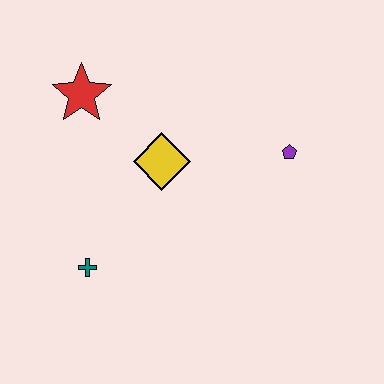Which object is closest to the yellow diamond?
The red star is closest to the yellow diamond.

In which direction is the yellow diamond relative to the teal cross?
The yellow diamond is above the teal cross.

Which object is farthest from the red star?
The purple pentagon is farthest from the red star.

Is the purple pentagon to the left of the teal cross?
No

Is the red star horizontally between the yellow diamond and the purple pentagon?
No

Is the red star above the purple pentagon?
Yes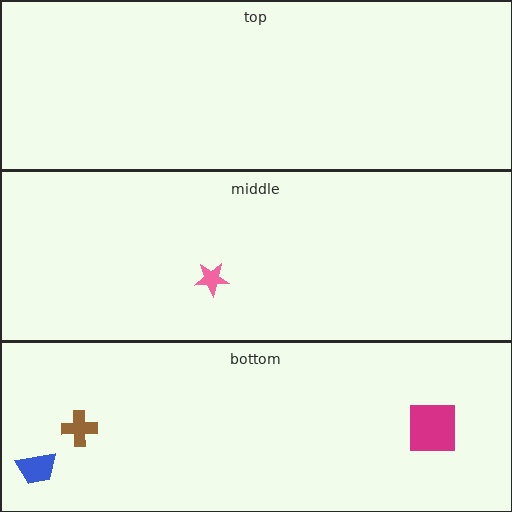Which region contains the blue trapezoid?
The bottom region.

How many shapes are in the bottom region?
3.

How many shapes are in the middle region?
1.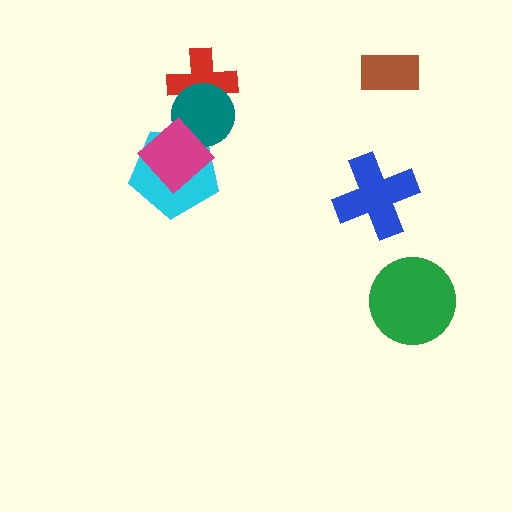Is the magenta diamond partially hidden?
No, no other shape covers it.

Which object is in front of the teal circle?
The magenta diamond is in front of the teal circle.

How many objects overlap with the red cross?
1 object overlaps with the red cross.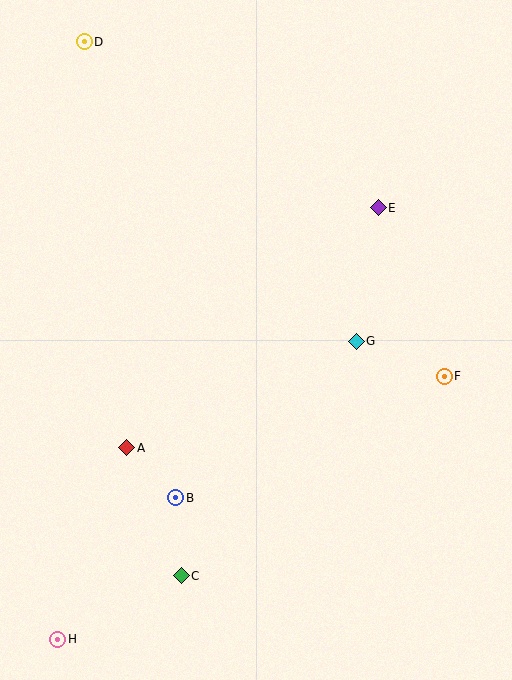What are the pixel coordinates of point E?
Point E is at (378, 208).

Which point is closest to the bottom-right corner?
Point F is closest to the bottom-right corner.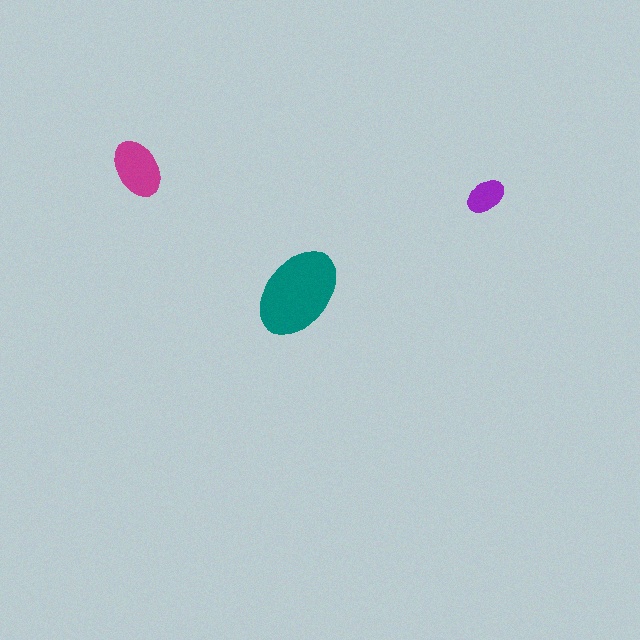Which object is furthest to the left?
The magenta ellipse is leftmost.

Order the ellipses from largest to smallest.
the teal one, the magenta one, the purple one.